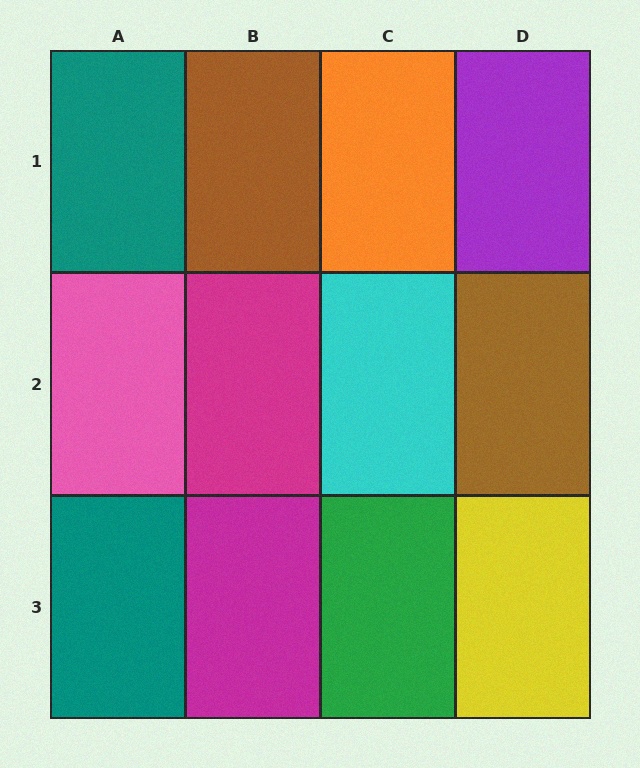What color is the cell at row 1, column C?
Orange.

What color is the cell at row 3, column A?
Teal.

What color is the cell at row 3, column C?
Green.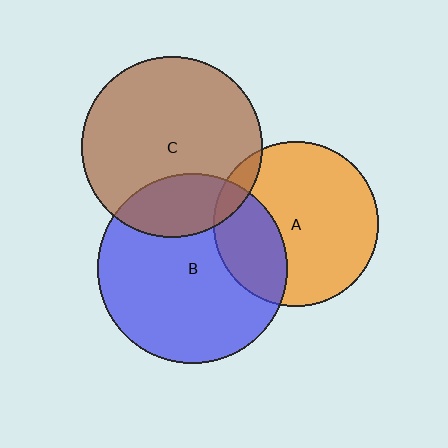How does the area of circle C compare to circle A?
Approximately 1.2 times.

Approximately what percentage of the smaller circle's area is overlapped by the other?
Approximately 25%.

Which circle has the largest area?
Circle B (blue).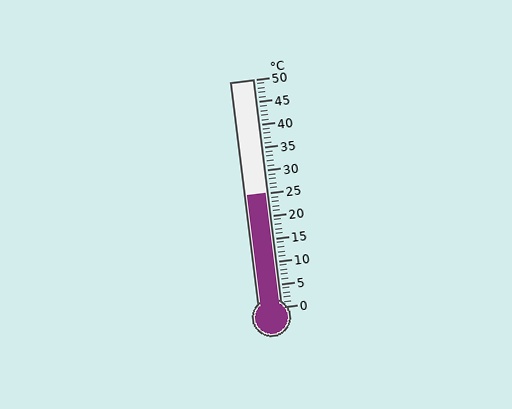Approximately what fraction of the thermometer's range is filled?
The thermometer is filled to approximately 50% of its range.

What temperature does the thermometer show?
The thermometer shows approximately 25°C.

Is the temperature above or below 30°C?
The temperature is below 30°C.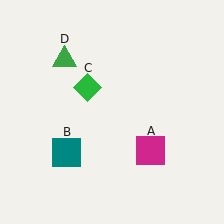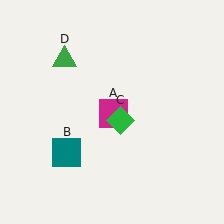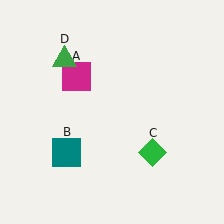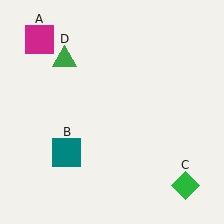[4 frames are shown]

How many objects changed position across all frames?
2 objects changed position: magenta square (object A), green diamond (object C).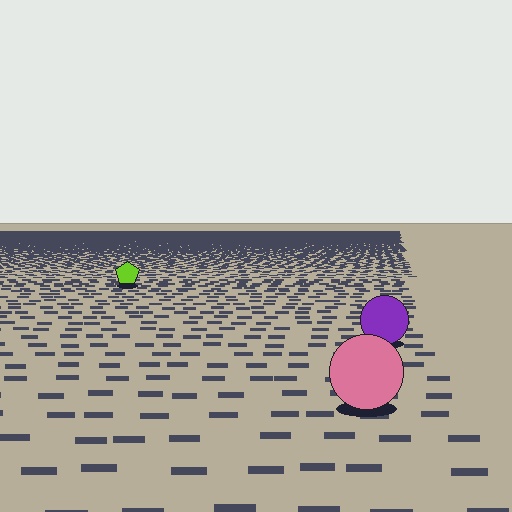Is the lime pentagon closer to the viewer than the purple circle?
No. The purple circle is closer — you can tell from the texture gradient: the ground texture is coarser near it.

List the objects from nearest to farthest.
From nearest to farthest: the pink circle, the purple circle, the lime pentagon.